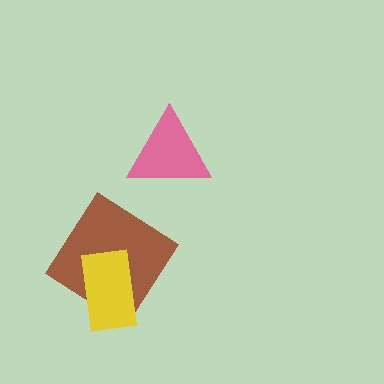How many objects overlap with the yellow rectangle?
1 object overlaps with the yellow rectangle.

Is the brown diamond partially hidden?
Yes, it is partially covered by another shape.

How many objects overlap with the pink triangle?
0 objects overlap with the pink triangle.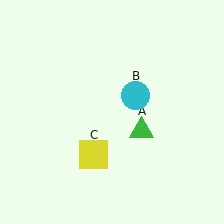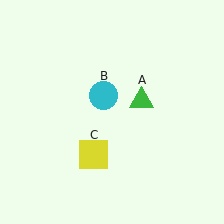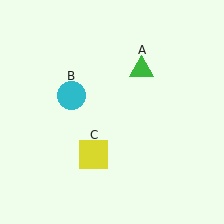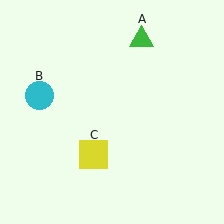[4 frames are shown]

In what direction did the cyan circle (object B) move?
The cyan circle (object B) moved left.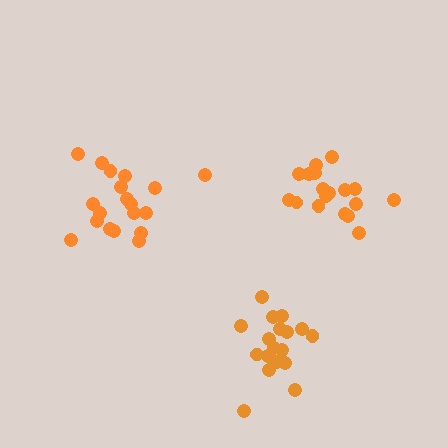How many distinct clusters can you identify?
There are 3 distinct clusters.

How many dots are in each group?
Group 1: 18 dots, Group 2: 19 dots, Group 3: 18 dots (55 total).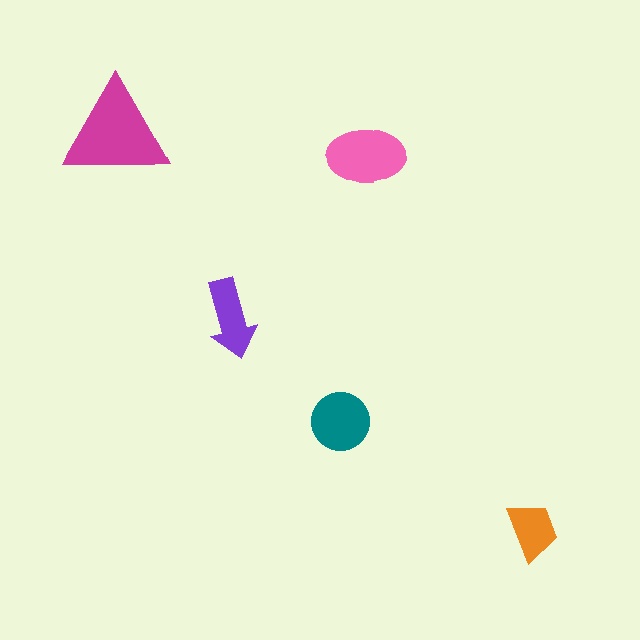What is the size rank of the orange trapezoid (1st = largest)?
5th.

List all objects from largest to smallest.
The magenta triangle, the pink ellipse, the teal circle, the purple arrow, the orange trapezoid.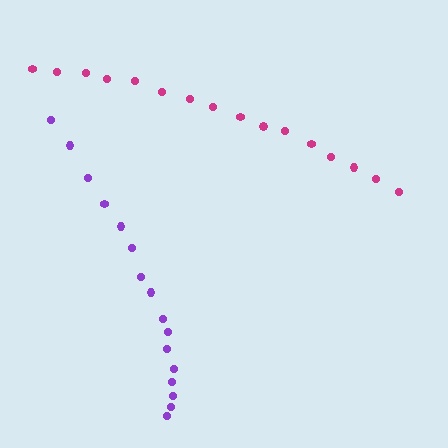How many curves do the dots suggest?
There are 2 distinct paths.